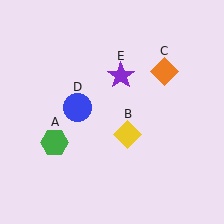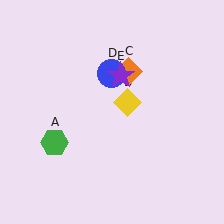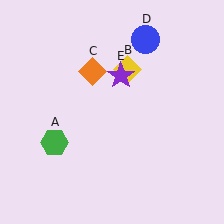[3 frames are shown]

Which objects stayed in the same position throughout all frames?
Green hexagon (object A) and purple star (object E) remained stationary.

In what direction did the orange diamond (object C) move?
The orange diamond (object C) moved left.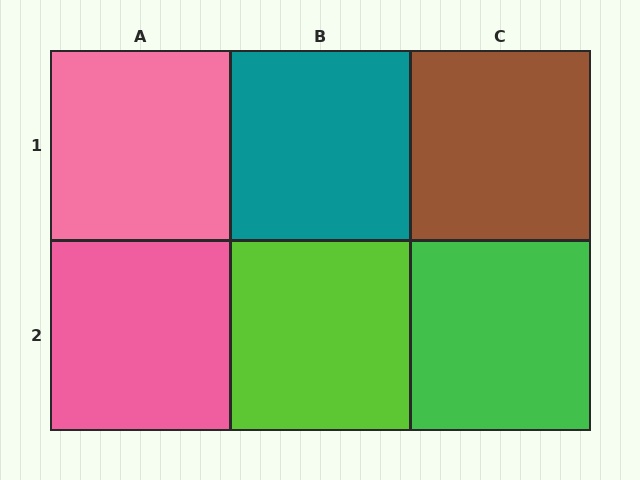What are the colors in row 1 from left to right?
Pink, teal, brown.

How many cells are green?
1 cell is green.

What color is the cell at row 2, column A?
Pink.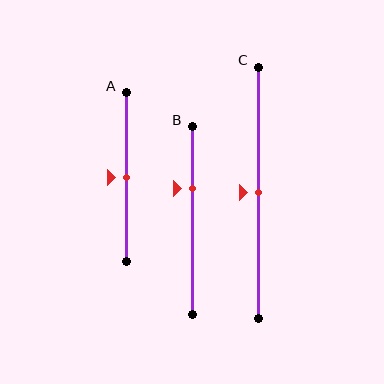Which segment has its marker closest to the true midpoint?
Segment A has its marker closest to the true midpoint.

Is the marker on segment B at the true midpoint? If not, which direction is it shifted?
No, the marker on segment B is shifted upward by about 17% of the segment length.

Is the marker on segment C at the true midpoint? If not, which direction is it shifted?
Yes, the marker on segment C is at the true midpoint.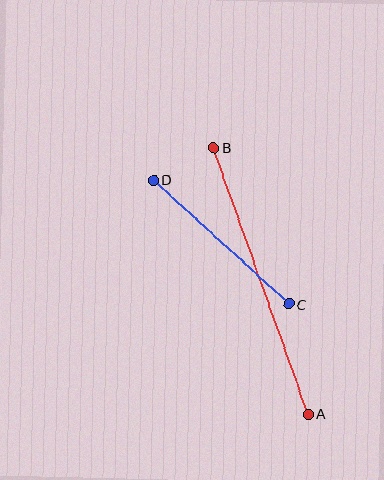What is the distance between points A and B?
The distance is approximately 282 pixels.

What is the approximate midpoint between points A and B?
The midpoint is at approximately (261, 281) pixels.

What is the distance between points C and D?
The distance is approximately 183 pixels.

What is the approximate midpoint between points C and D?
The midpoint is at approximately (221, 242) pixels.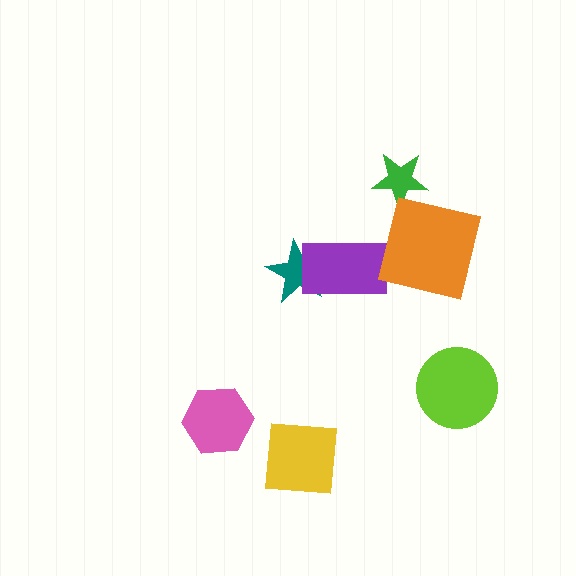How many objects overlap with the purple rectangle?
1 object overlaps with the purple rectangle.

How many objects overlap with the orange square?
0 objects overlap with the orange square.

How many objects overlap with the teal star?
1 object overlaps with the teal star.